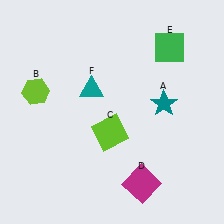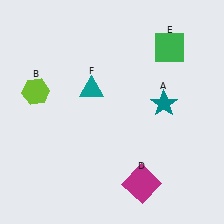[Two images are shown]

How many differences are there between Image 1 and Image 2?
There is 1 difference between the two images.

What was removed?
The lime square (C) was removed in Image 2.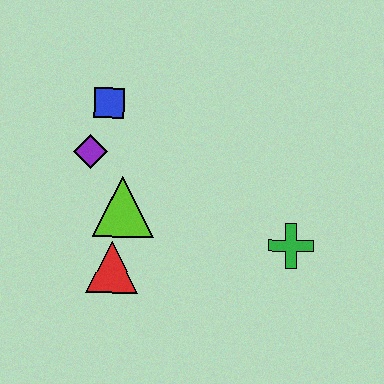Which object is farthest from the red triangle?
The green cross is farthest from the red triangle.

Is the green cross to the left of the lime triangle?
No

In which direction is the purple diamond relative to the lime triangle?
The purple diamond is above the lime triangle.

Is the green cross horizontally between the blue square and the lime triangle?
No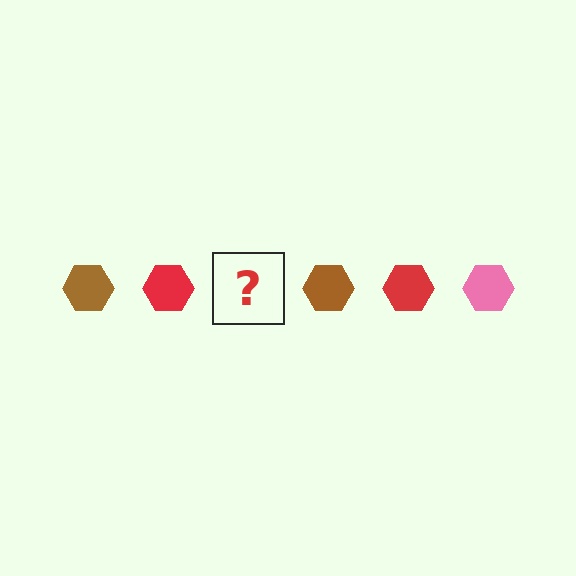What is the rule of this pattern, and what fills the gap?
The rule is that the pattern cycles through brown, red, pink hexagons. The gap should be filled with a pink hexagon.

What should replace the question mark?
The question mark should be replaced with a pink hexagon.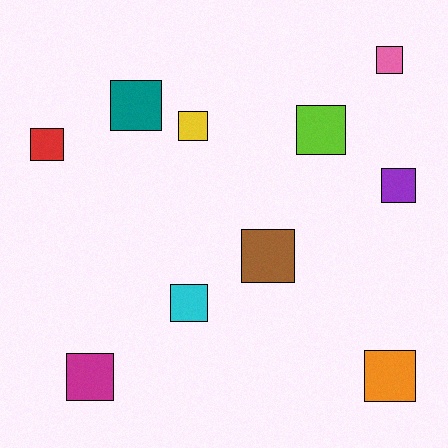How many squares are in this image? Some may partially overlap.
There are 10 squares.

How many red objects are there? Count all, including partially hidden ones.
There is 1 red object.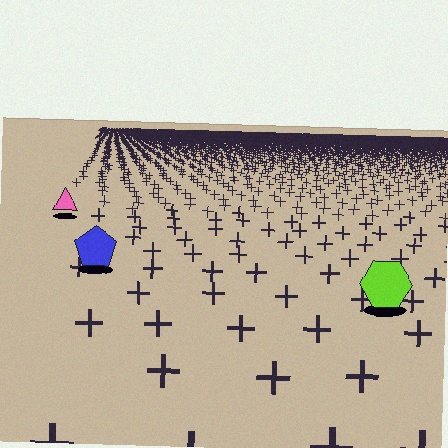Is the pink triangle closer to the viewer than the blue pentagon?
No. The blue pentagon is closer — you can tell from the texture gradient: the ground texture is coarser near it.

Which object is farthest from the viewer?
The pink triangle is farthest from the viewer. It appears smaller and the ground texture around it is denser.